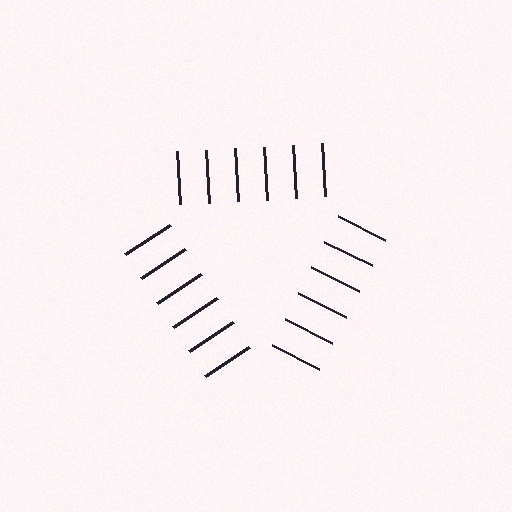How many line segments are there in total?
18 — 6 along each of the 3 edges.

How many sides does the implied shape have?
3 sides — the line-ends trace a triangle.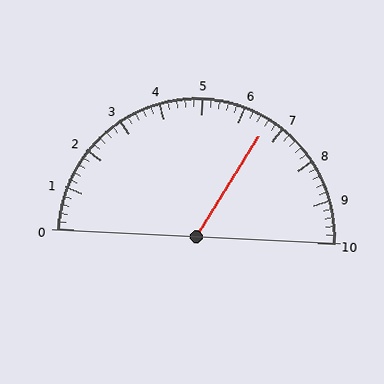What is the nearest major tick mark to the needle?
The nearest major tick mark is 7.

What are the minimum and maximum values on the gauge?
The gauge ranges from 0 to 10.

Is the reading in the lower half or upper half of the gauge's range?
The reading is in the upper half of the range (0 to 10).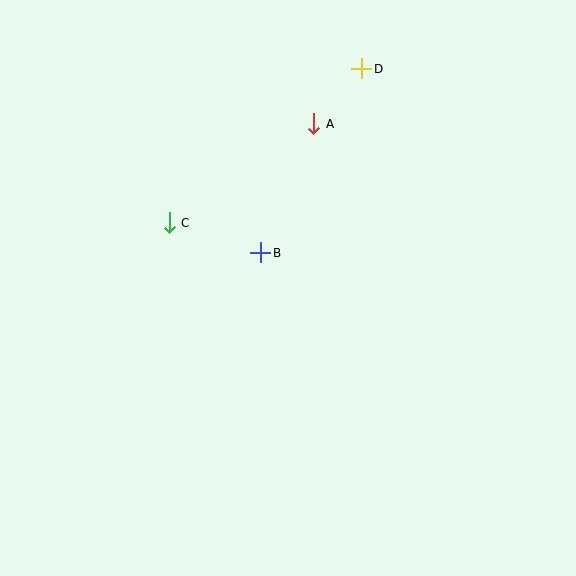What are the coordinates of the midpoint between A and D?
The midpoint between A and D is at (338, 96).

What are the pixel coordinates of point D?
Point D is at (362, 69).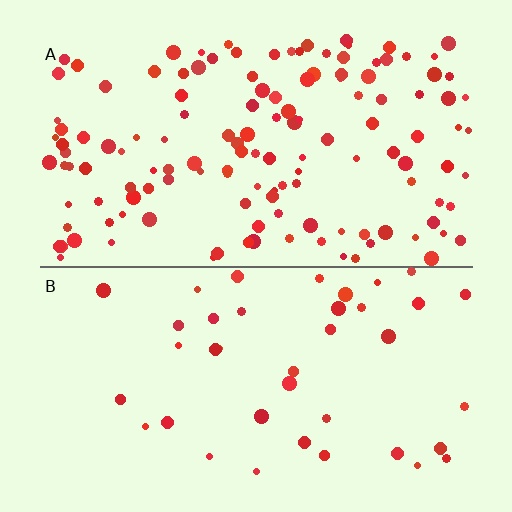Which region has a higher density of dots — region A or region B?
A (the top).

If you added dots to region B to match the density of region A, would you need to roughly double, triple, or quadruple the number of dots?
Approximately triple.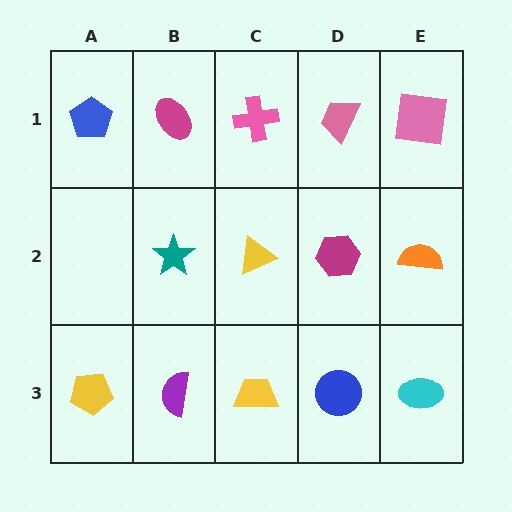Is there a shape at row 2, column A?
No, that cell is empty.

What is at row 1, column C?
A pink cross.